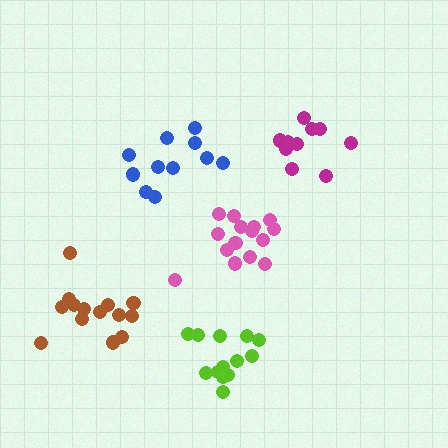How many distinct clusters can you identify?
There are 5 distinct clusters.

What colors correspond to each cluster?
The clusters are colored: magenta, lime, pink, blue, brown.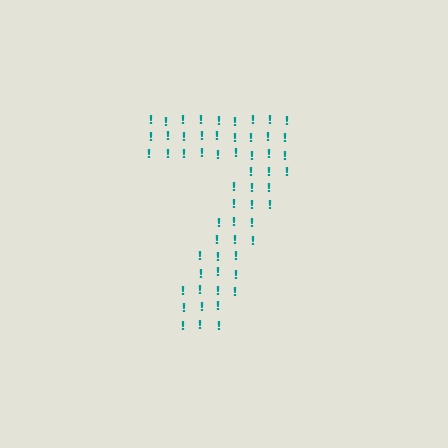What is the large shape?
The large shape is the digit 7.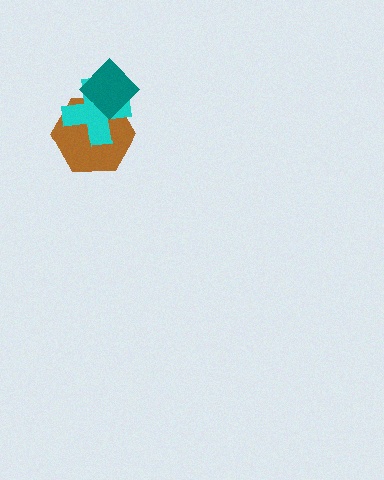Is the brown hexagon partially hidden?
Yes, it is partially covered by another shape.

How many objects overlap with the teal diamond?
2 objects overlap with the teal diamond.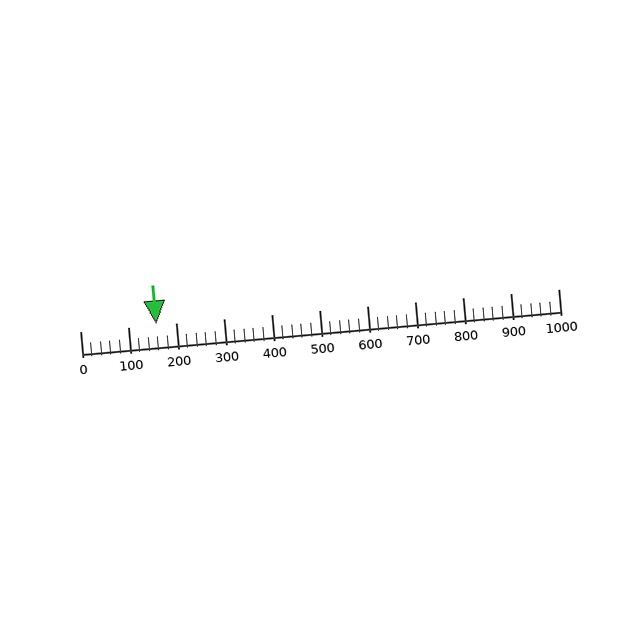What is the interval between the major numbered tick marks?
The major tick marks are spaced 100 units apart.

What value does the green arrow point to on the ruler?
The green arrow points to approximately 160.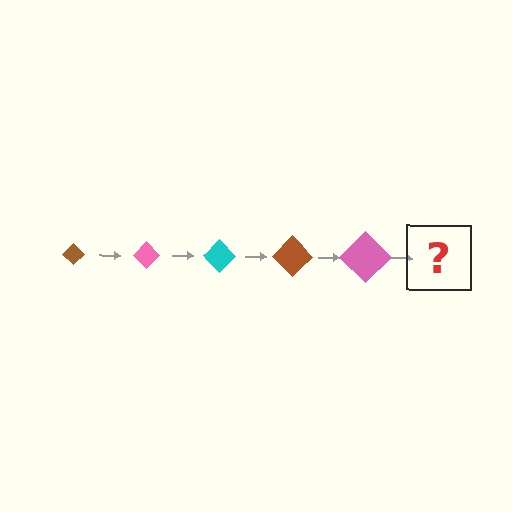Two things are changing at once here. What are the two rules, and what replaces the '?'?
The two rules are that the diamond grows larger each step and the color cycles through brown, pink, and cyan. The '?' should be a cyan diamond, larger than the previous one.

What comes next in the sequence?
The next element should be a cyan diamond, larger than the previous one.